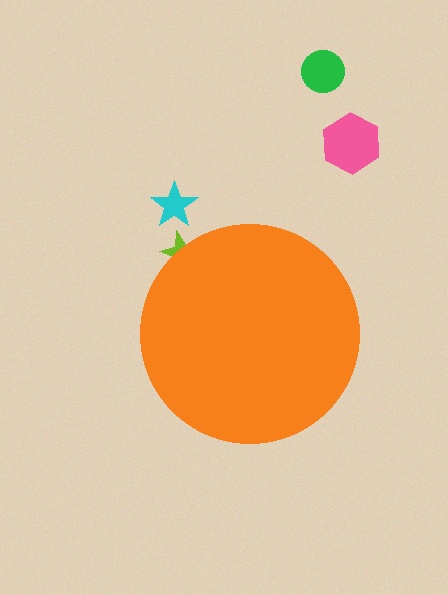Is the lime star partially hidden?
Yes, the lime star is partially hidden behind the orange circle.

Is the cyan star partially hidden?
No, the cyan star is fully visible.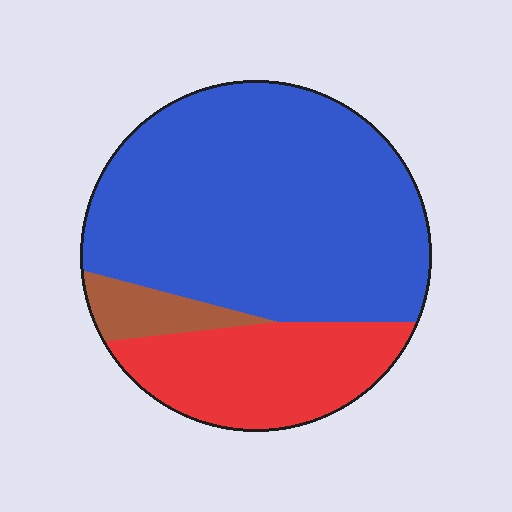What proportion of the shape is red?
Red takes up less than a quarter of the shape.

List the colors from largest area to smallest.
From largest to smallest: blue, red, brown.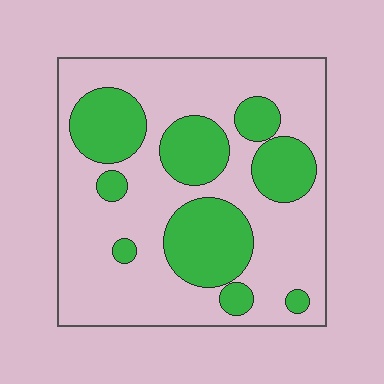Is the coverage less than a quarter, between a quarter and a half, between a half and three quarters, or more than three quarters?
Between a quarter and a half.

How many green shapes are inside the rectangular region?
9.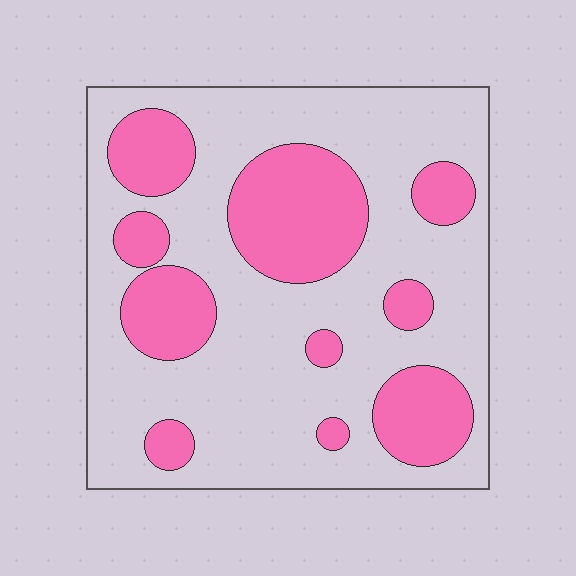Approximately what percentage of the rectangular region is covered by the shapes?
Approximately 30%.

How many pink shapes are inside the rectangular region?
10.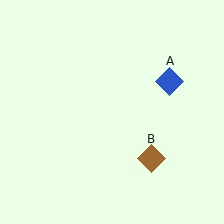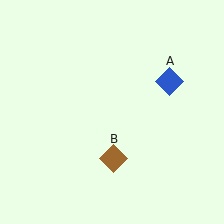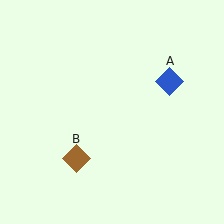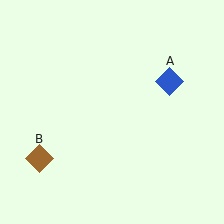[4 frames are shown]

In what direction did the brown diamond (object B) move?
The brown diamond (object B) moved left.